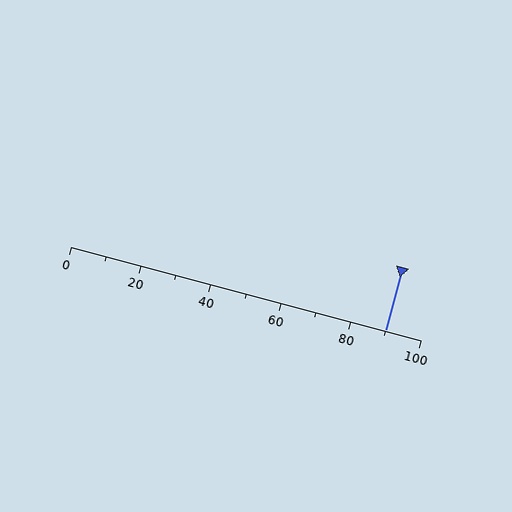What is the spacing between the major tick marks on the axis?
The major ticks are spaced 20 apart.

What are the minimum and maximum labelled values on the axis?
The axis runs from 0 to 100.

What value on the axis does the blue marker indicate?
The marker indicates approximately 90.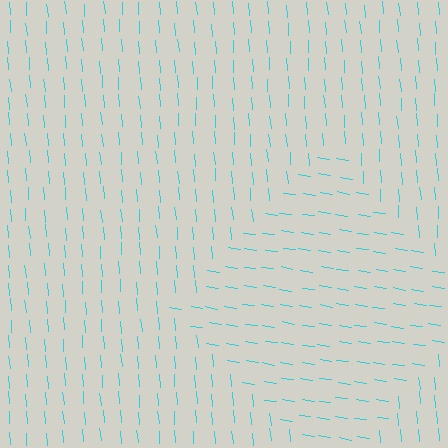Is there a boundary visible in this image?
Yes, there is a texture boundary formed by a change in line orientation.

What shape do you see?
I see a diamond.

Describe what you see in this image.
The image is filled with small cyan line segments. A diamond region in the image has lines oriented differently from the surrounding lines, creating a visible texture boundary.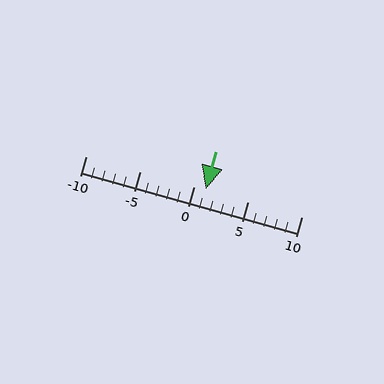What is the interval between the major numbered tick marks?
The major tick marks are spaced 5 units apart.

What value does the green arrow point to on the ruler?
The green arrow points to approximately 1.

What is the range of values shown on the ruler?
The ruler shows values from -10 to 10.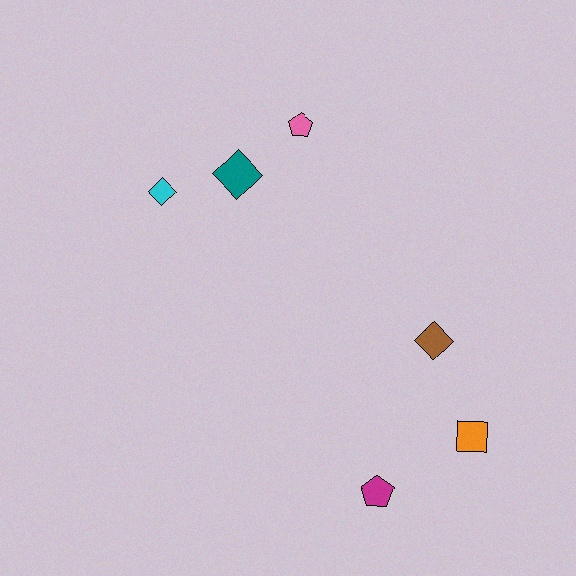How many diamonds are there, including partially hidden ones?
There are 3 diamonds.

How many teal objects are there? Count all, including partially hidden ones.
There is 1 teal object.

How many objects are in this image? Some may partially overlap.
There are 6 objects.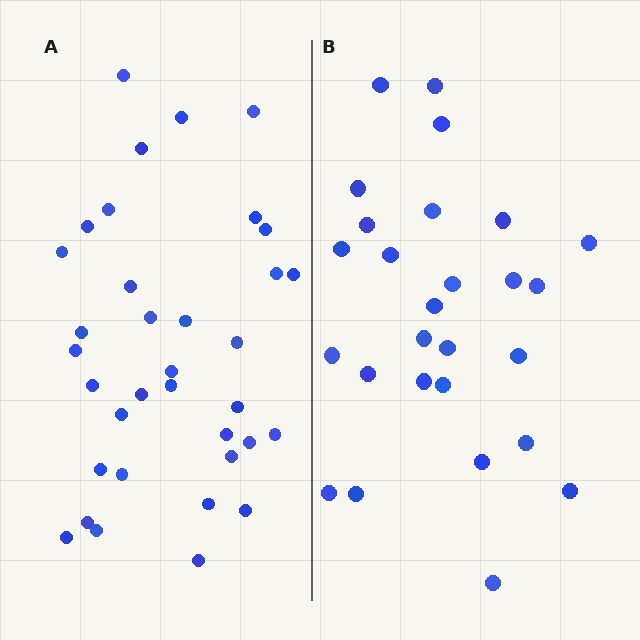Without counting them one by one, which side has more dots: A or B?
Region A (the left region) has more dots.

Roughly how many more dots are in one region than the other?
Region A has roughly 8 or so more dots than region B.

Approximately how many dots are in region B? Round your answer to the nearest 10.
About 30 dots. (The exact count is 27, which rounds to 30.)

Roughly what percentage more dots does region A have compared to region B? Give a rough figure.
About 30% more.